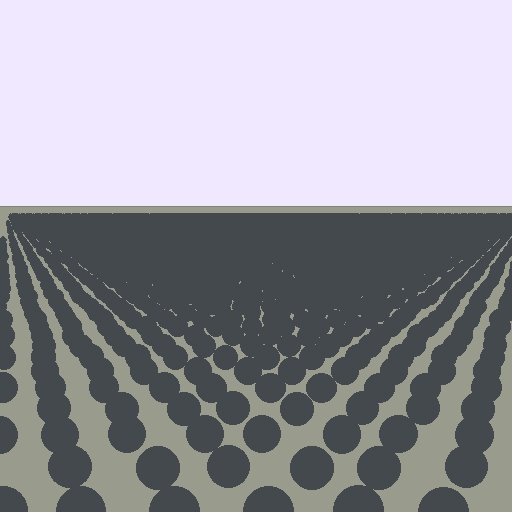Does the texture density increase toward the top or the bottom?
Density increases toward the top.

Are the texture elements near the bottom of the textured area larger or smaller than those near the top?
Larger. Near the bottom, elements are closer to the viewer and appear at a bigger on-screen size.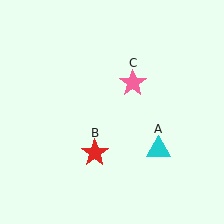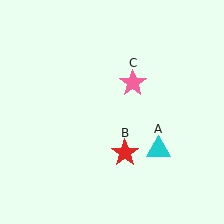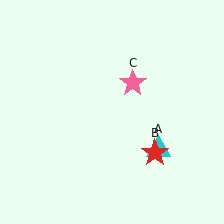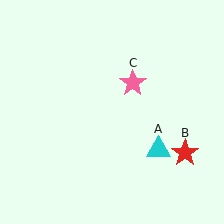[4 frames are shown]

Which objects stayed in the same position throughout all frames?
Cyan triangle (object A) and pink star (object C) remained stationary.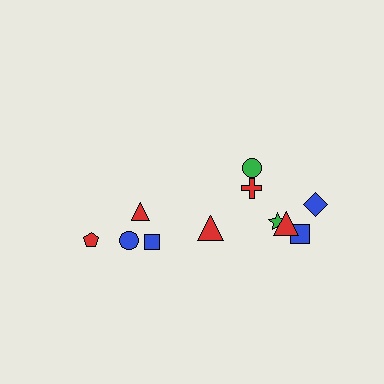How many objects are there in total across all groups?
There are 11 objects.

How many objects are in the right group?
There are 7 objects.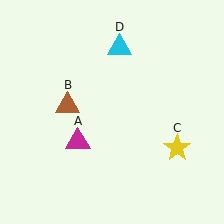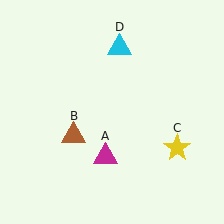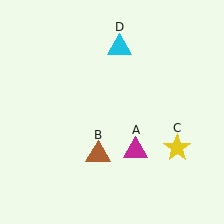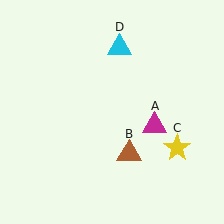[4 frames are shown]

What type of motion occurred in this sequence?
The magenta triangle (object A), brown triangle (object B) rotated counterclockwise around the center of the scene.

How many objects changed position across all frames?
2 objects changed position: magenta triangle (object A), brown triangle (object B).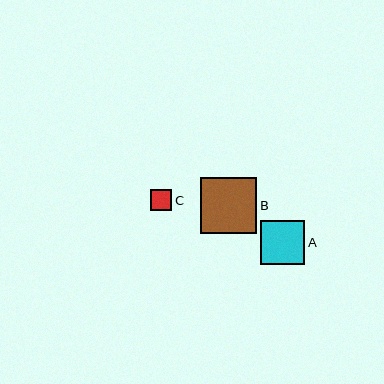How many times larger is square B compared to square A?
Square B is approximately 1.3 times the size of square A.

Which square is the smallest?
Square C is the smallest with a size of approximately 21 pixels.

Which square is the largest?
Square B is the largest with a size of approximately 56 pixels.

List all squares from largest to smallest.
From largest to smallest: B, A, C.